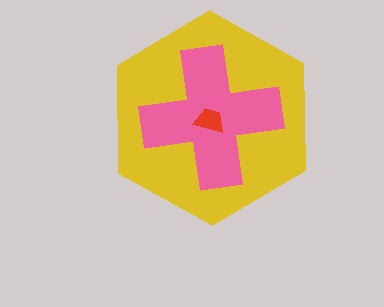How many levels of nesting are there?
3.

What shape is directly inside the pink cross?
The red trapezoid.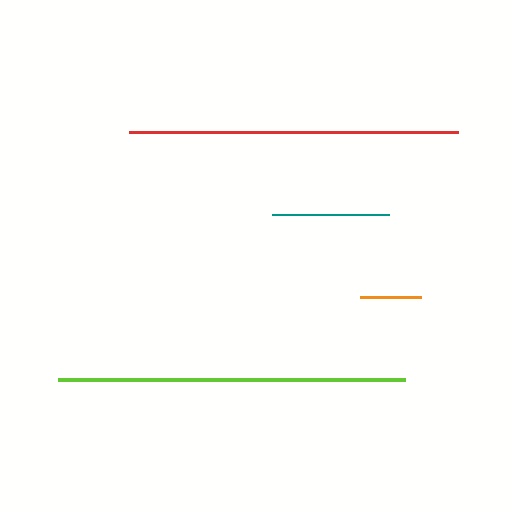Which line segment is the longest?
The lime line is the longest at approximately 347 pixels.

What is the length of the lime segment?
The lime segment is approximately 347 pixels long.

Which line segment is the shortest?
The orange line is the shortest at approximately 61 pixels.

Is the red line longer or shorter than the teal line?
The red line is longer than the teal line.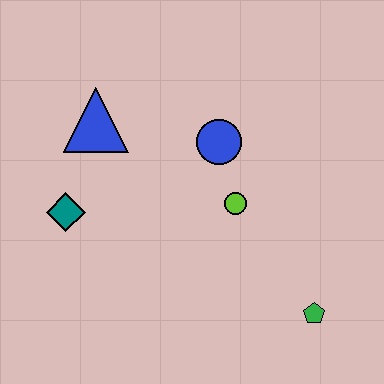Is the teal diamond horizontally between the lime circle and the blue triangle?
No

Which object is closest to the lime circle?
The blue circle is closest to the lime circle.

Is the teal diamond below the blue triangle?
Yes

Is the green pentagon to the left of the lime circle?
No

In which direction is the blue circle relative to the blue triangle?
The blue circle is to the right of the blue triangle.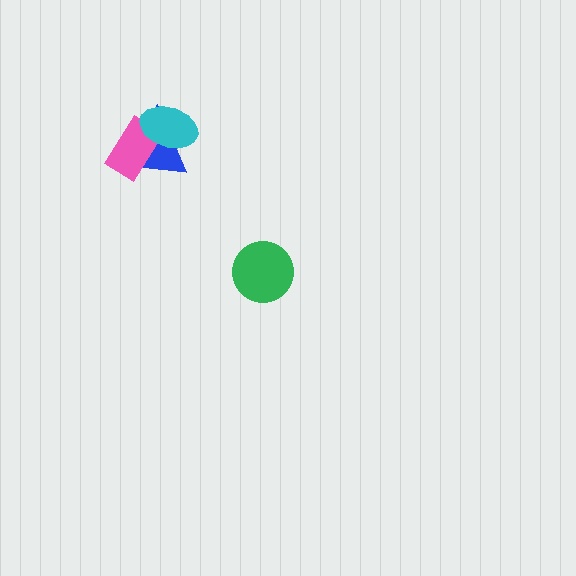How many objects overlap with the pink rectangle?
2 objects overlap with the pink rectangle.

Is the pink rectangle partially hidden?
Yes, it is partially covered by another shape.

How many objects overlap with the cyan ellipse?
2 objects overlap with the cyan ellipse.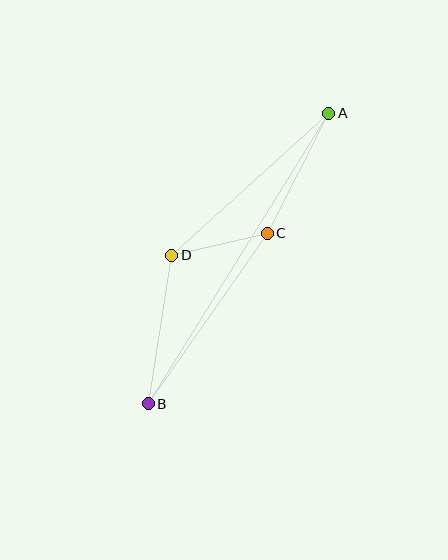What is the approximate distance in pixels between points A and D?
The distance between A and D is approximately 212 pixels.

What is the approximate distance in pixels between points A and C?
The distance between A and C is approximately 135 pixels.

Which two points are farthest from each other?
Points A and B are farthest from each other.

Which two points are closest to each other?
Points C and D are closest to each other.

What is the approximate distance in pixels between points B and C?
The distance between B and C is approximately 208 pixels.